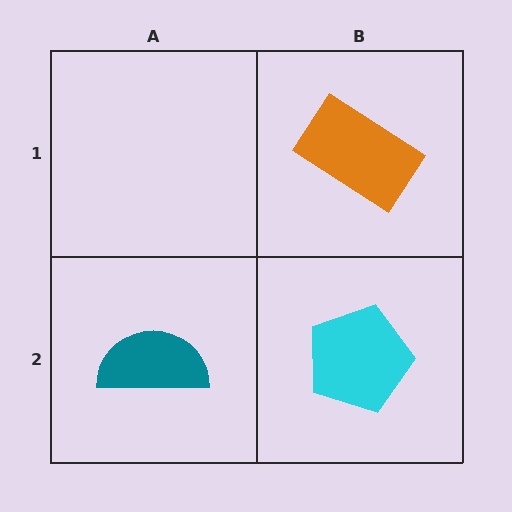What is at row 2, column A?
A teal semicircle.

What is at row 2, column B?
A cyan pentagon.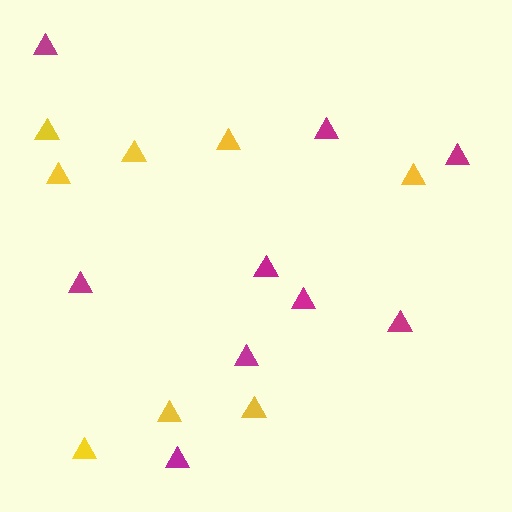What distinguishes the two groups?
There are 2 groups: one group of magenta triangles (9) and one group of yellow triangles (8).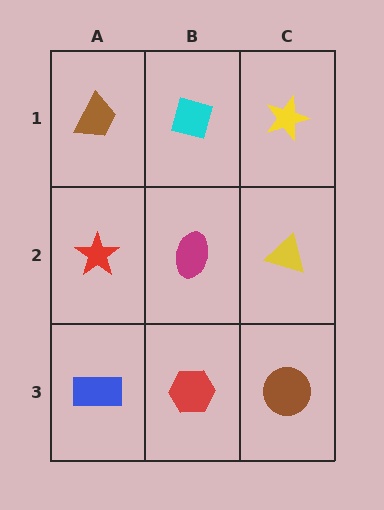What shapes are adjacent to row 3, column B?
A magenta ellipse (row 2, column B), a blue rectangle (row 3, column A), a brown circle (row 3, column C).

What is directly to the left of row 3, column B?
A blue rectangle.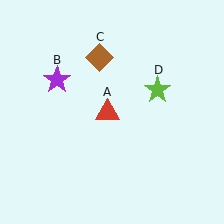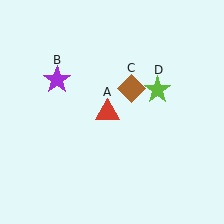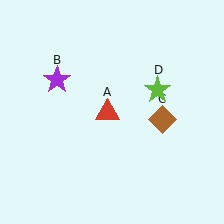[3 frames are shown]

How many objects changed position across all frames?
1 object changed position: brown diamond (object C).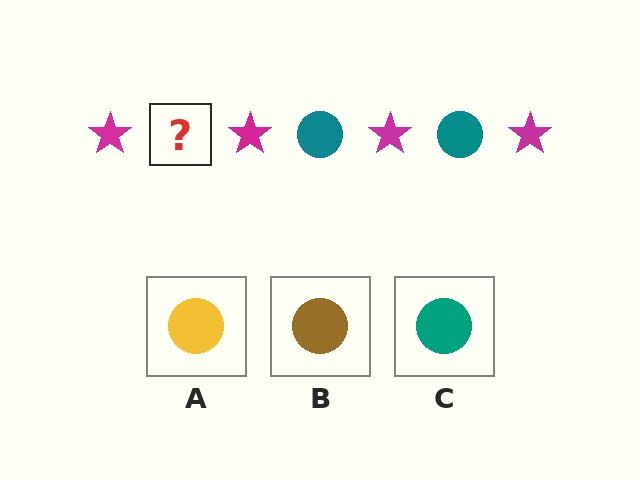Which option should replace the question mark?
Option C.